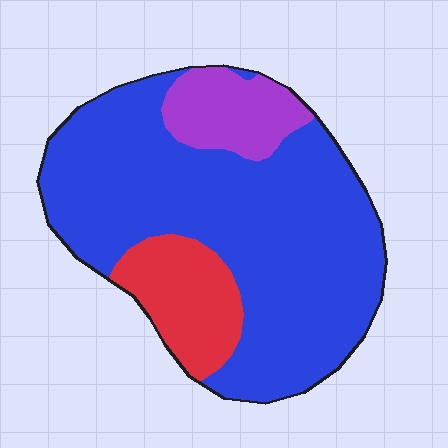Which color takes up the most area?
Blue, at roughly 75%.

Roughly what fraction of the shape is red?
Red covers 15% of the shape.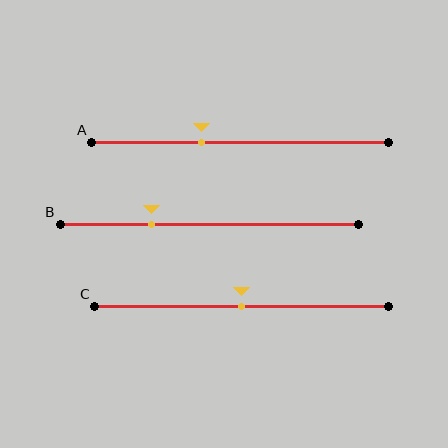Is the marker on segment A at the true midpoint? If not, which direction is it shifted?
No, the marker on segment A is shifted to the left by about 13% of the segment length.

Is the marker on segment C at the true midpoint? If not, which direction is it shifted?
Yes, the marker on segment C is at the true midpoint.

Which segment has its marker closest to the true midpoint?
Segment C has its marker closest to the true midpoint.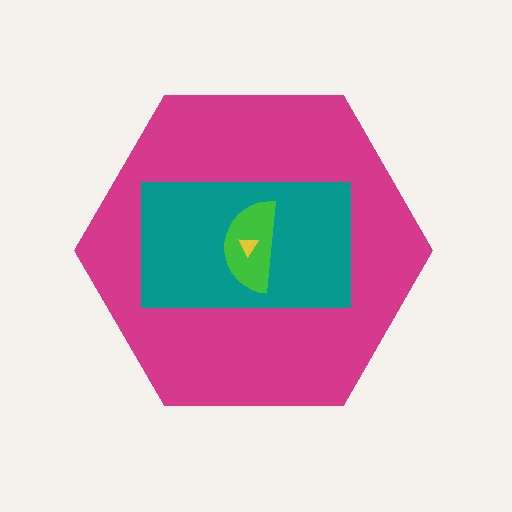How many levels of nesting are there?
4.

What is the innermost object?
The yellow triangle.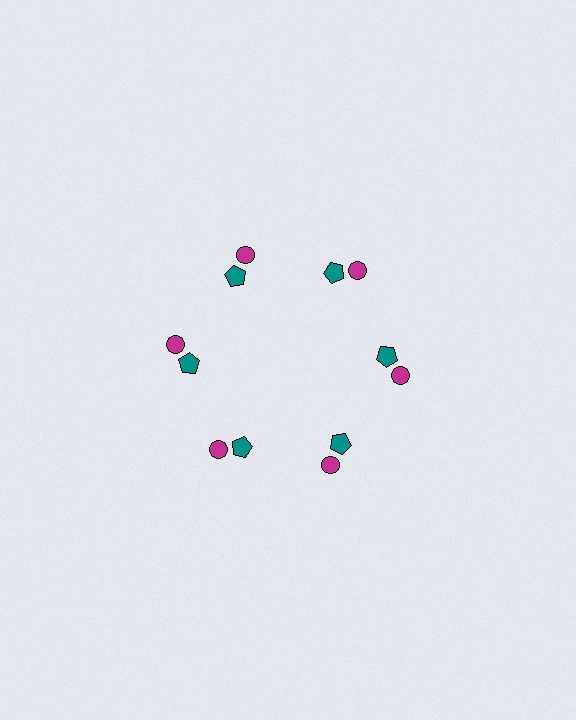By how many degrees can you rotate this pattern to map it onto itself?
The pattern maps onto itself every 60 degrees of rotation.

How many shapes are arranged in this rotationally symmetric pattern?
There are 12 shapes, arranged in 6 groups of 2.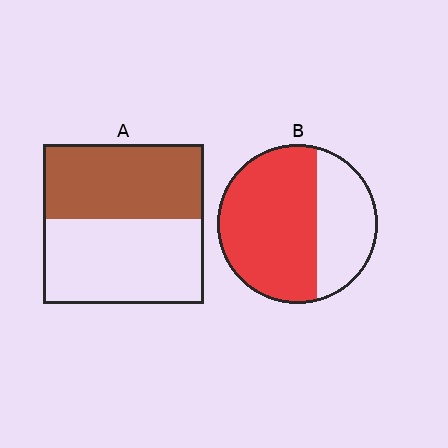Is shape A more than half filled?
Roughly half.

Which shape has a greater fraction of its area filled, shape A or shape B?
Shape B.